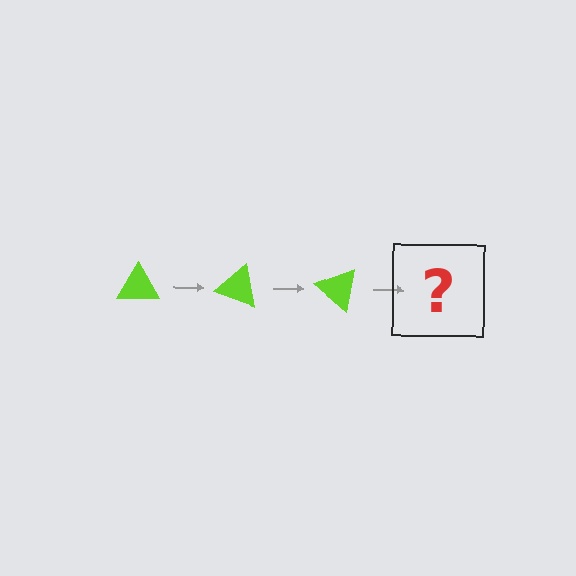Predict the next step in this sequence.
The next step is a lime triangle rotated 60 degrees.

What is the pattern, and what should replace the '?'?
The pattern is that the triangle rotates 20 degrees each step. The '?' should be a lime triangle rotated 60 degrees.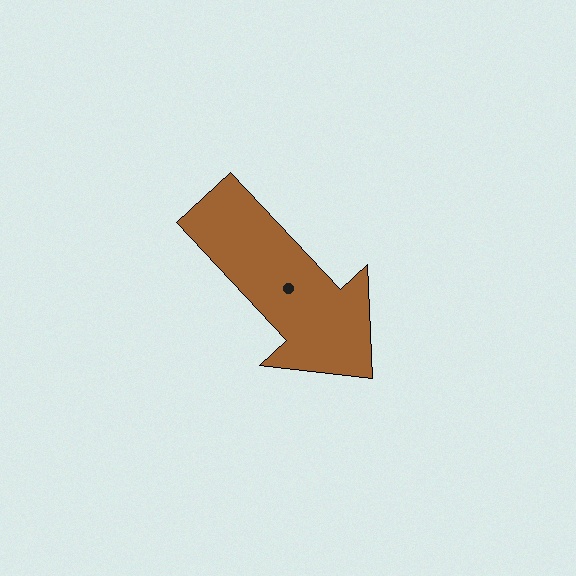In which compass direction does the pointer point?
Southeast.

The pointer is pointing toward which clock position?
Roughly 5 o'clock.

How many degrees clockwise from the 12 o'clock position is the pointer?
Approximately 137 degrees.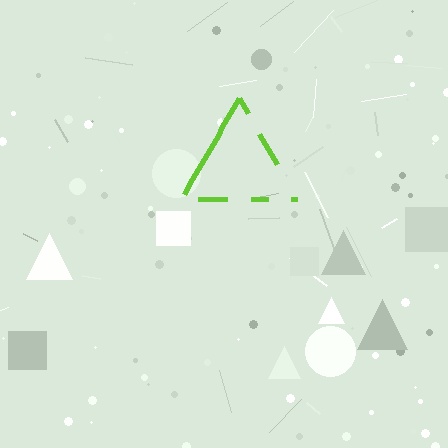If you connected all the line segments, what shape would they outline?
They would outline a triangle.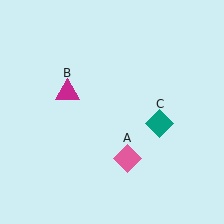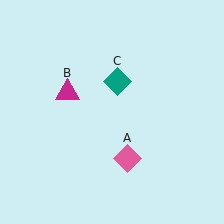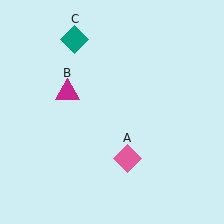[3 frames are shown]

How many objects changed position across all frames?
1 object changed position: teal diamond (object C).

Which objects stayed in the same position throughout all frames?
Pink diamond (object A) and magenta triangle (object B) remained stationary.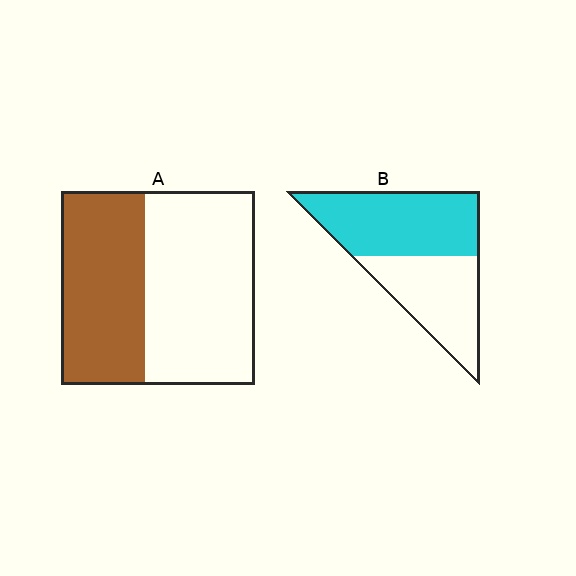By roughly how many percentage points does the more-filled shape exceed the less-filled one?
By roughly 10 percentage points (B over A).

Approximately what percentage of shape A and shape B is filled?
A is approximately 45% and B is approximately 55%.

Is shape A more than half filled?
No.